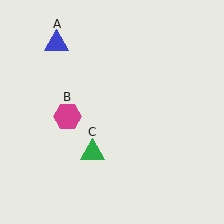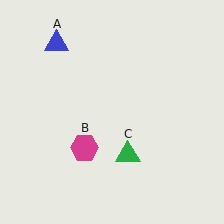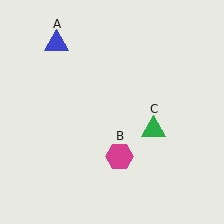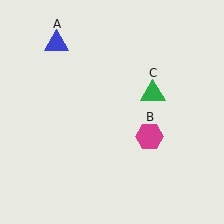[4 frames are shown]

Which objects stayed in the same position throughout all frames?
Blue triangle (object A) remained stationary.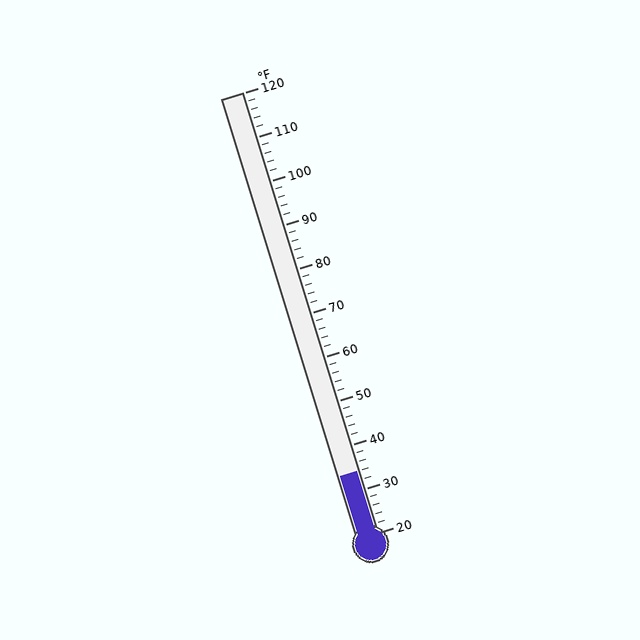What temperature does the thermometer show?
The thermometer shows approximately 34°F.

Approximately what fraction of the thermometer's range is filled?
The thermometer is filled to approximately 15% of its range.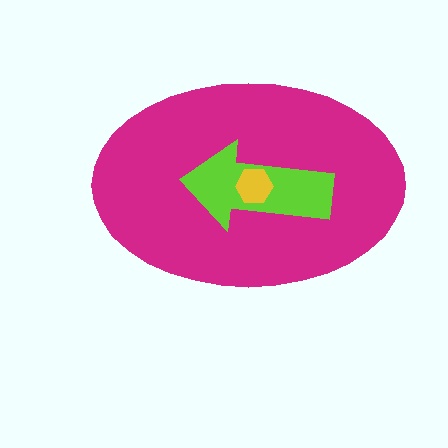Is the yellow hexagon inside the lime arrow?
Yes.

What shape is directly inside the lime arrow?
The yellow hexagon.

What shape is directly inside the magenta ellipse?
The lime arrow.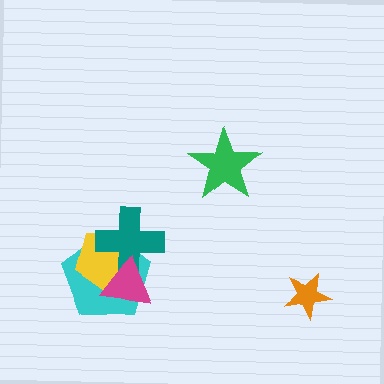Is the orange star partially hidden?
No, no other shape covers it.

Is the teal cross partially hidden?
Yes, it is partially covered by another shape.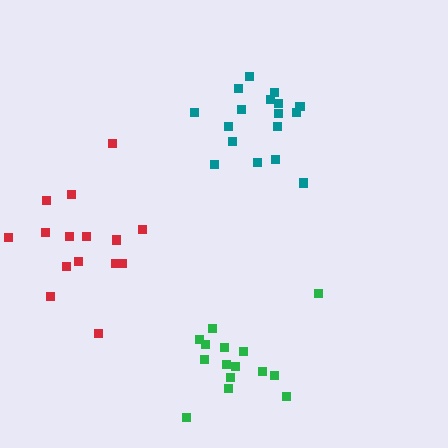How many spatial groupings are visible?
There are 3 spatial groupings.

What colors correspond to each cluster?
The clusters are colored: teal, red, green.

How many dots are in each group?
Group 1: 17 dots, Group 2: 15 dots, Group 3: 15 dots (47 total).